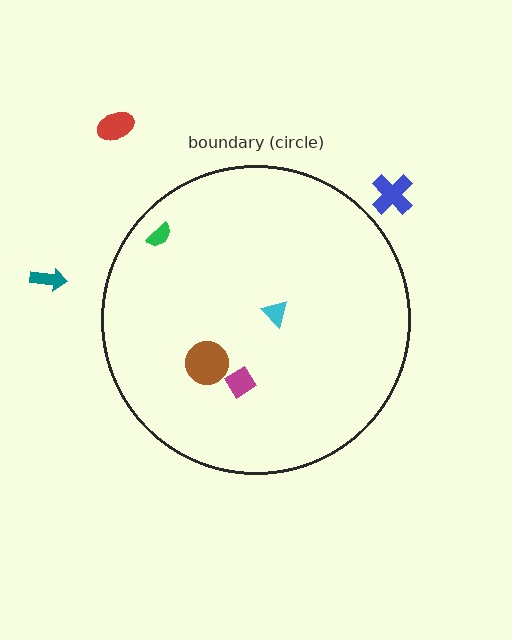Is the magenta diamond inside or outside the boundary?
Inside.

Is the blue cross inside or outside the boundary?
Outside.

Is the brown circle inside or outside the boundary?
Inside.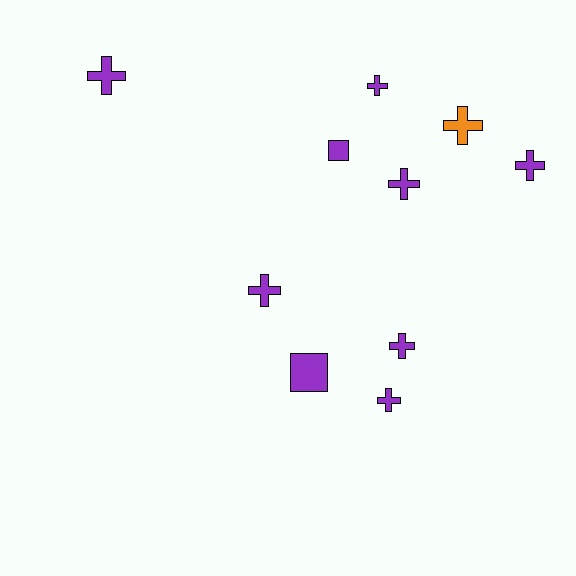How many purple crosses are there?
There are 7 purple crosses.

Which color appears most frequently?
Purple, with 9 objects.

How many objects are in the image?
There are 10 objects.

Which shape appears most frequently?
Cross, with 8 objects.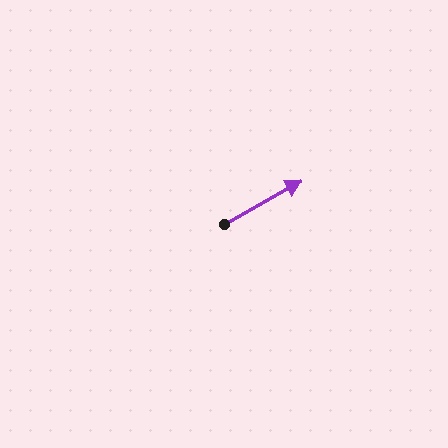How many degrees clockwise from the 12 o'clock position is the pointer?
Approximately 61 degrees.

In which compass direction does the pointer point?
Northeast.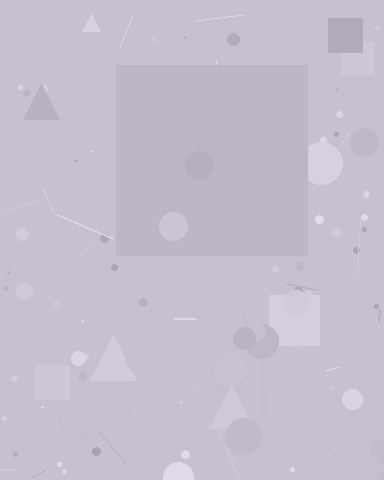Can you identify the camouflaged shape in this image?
The camouflaged shape is a square.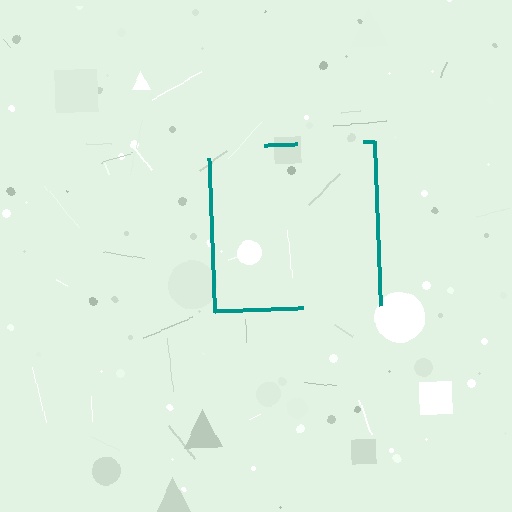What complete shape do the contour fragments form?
The contour fragments form a square.